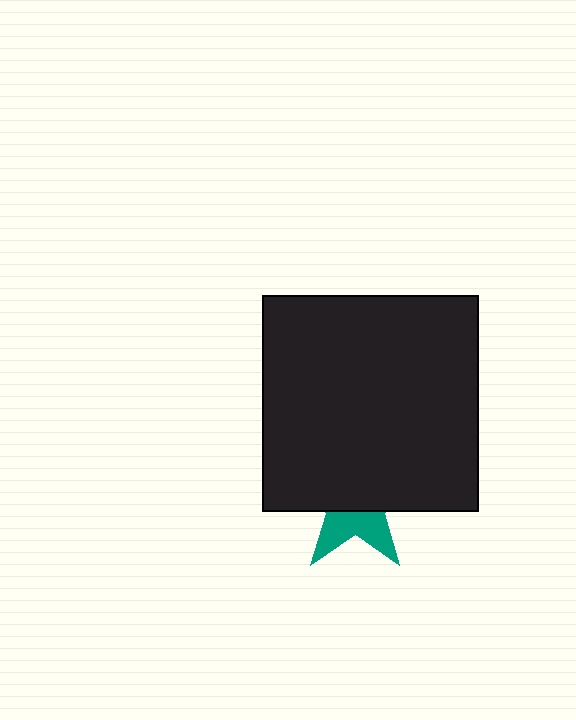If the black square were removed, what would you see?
You would see the complete teal star.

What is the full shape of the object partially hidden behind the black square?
The partially hidden object is a teal star.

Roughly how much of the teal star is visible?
A small part of it is visible (roughly 38%).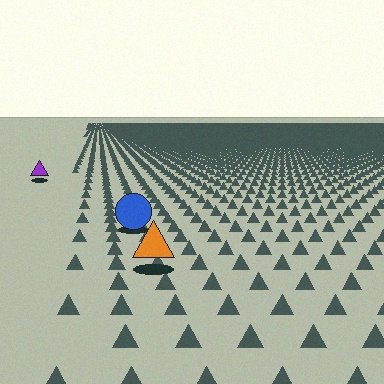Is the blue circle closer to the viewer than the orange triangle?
No. The orange triangle is closer — you can tell from the texture gradient: the ground texture is coarser near it.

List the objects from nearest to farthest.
From nearest to farthest: the orange triangle, the blue circle, the purple triangle.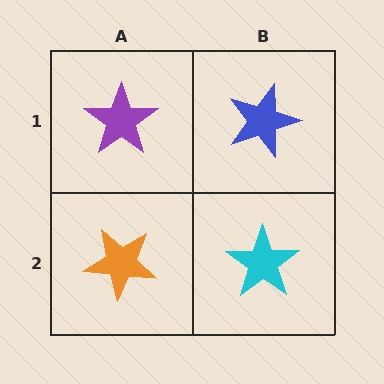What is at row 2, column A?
An orange star.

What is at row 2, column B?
A cyan star.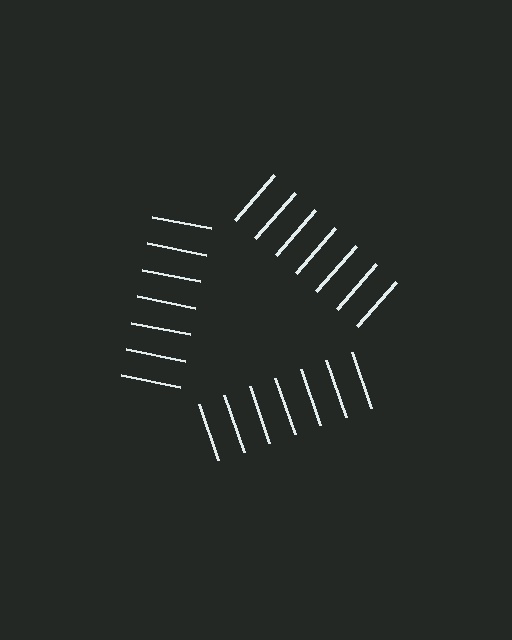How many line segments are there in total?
21 — 7 along each of the 3 edges.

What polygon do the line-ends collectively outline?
An illusory triangle — the line segments terminate on its edges but no continuous stroke is drawn.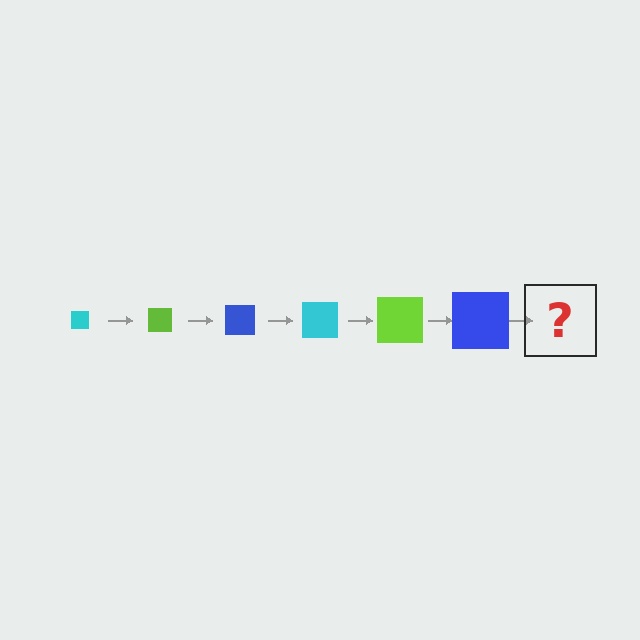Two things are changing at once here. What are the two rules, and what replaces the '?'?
The two rules are that the square grows larger each step and the color cycles through cyan, lime, and blue. The '?' should be a cyan square, larger than the previous one.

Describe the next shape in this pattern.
It should be a cyan square, larger than the previous one.